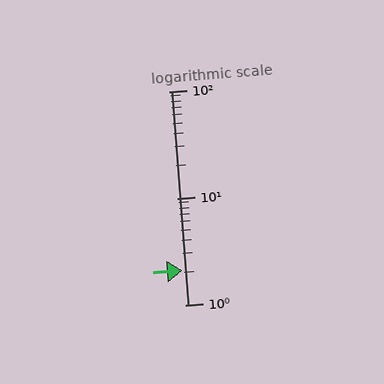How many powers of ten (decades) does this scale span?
The scale spans 2 decades, from 1 to 100.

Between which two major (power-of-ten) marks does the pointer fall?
The pointer is between 1 and 10.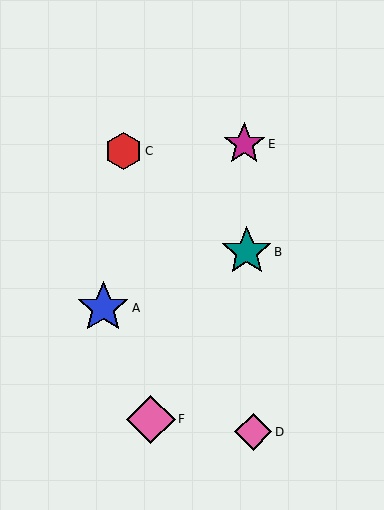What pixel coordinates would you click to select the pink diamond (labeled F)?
Click at (151, 419) to select the pink diamond F.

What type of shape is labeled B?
Shape B is a teal star.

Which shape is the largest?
The blue star (labeled A) is the largest.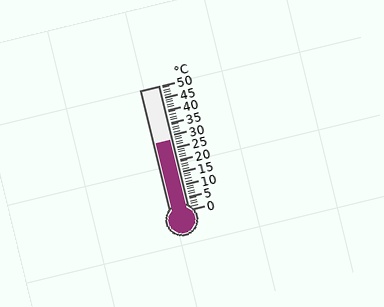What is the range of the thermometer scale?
The thermometer scale ranges from 0°C to 50°C.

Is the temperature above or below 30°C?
The temperature is below 30°C.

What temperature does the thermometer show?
The thermometer shows approximately 28°C.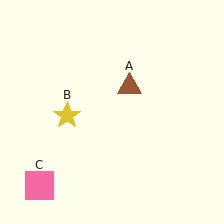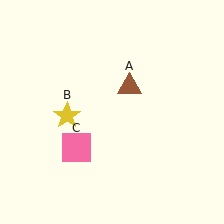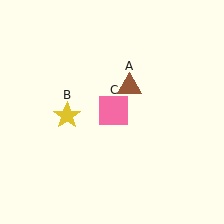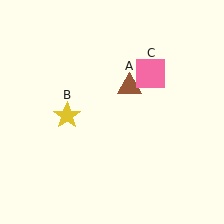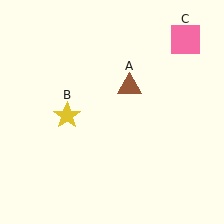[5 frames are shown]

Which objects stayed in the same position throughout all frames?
Brown triangle (object A) and yellow star (object B) remained stationary.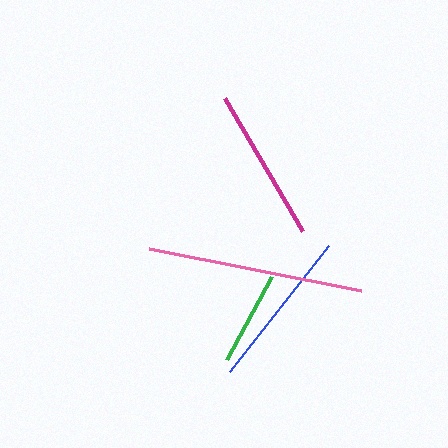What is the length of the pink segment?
The pink segment is approximately 216 pixels long.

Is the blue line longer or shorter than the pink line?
The pink line is longer than the blue line.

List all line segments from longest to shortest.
From longest to shortest: pink, blue, magenta, green.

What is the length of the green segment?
The green segment is approximately 95 pixels long.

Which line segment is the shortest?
The green line is the shortest at approximately 95 pixels.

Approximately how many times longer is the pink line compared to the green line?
The pink line is approximately 2.3 times the length of the green line.